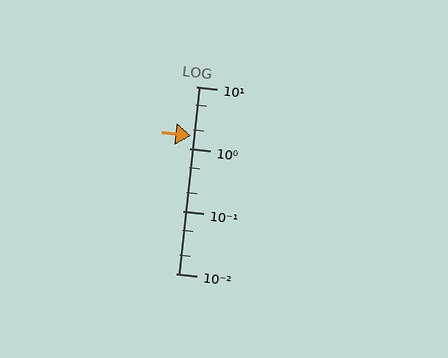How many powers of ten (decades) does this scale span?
The scale spans 3 decades, from 0.01 to 10.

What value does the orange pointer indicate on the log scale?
The pointer indicates approximately 1.6.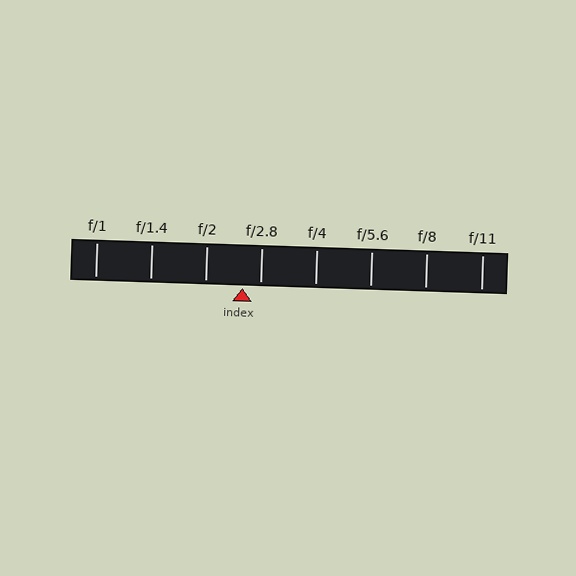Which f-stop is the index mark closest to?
The index mark is closest to f/2.8.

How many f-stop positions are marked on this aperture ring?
There are 8 f-stop positions marked.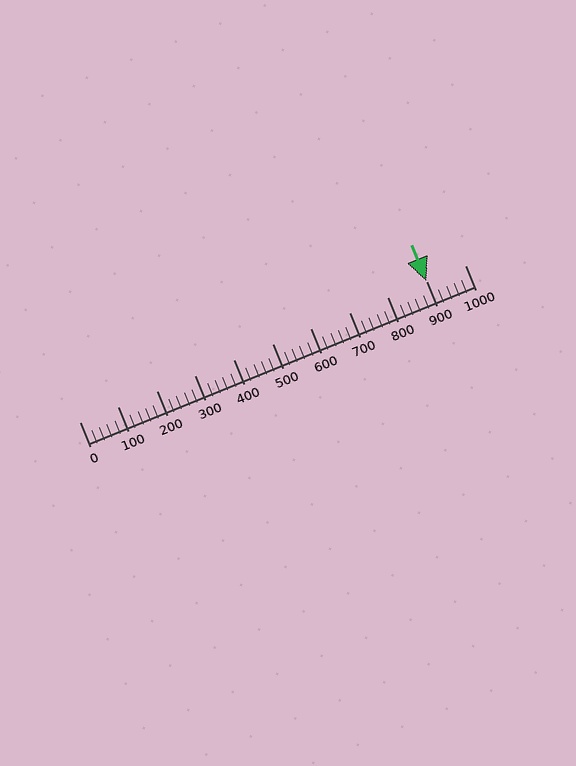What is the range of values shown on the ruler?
The ruler shows values from 0 to 1000.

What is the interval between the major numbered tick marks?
The major tick marks are spaced 100 units apart.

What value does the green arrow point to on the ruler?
The green arrow points to approximately 900.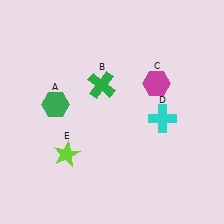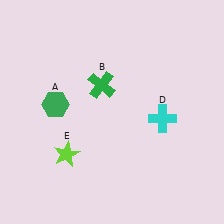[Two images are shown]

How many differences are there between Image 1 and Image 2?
There is 1 difference between the two images.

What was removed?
The magenta hexagon (C) was removed in Image 2.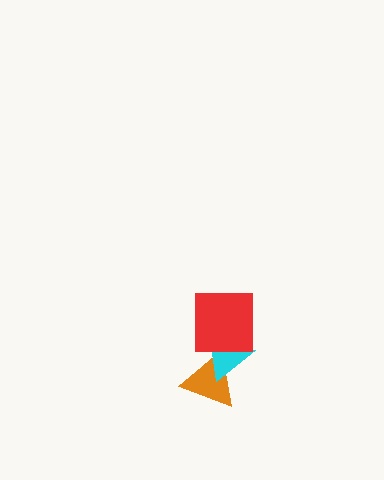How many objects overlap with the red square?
1 object overlaps with the red square.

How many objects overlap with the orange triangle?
1 object overlaps with the orange triangle.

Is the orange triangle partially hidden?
Yes, it is partially covered by another shape.